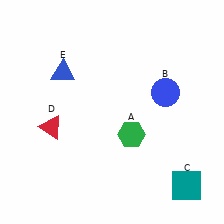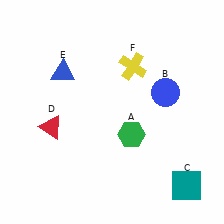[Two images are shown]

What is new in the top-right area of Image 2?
A yellow cross (F) was added in the top-right area of Image 2.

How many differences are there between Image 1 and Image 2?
There is 1 difference between the two images.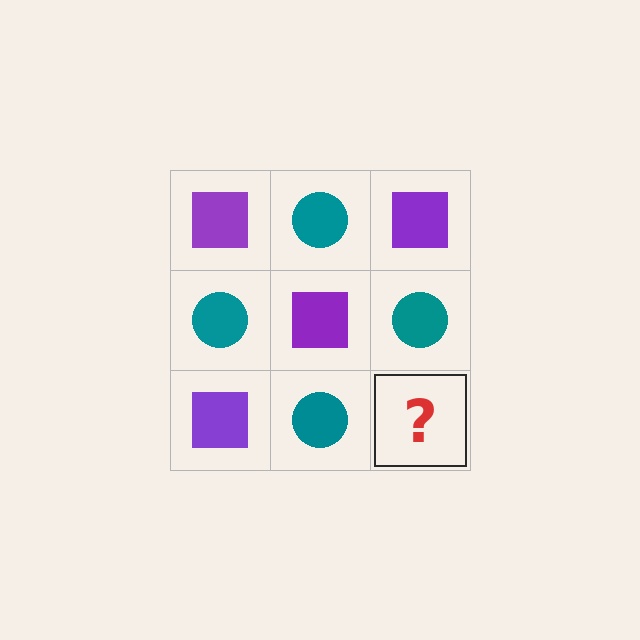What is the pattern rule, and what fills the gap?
The rule is that it alternates purple square and teal circle in a checkerboard pattern. The gap should be filled with a purple square.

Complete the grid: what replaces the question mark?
The question mark should be replaced with a purple square.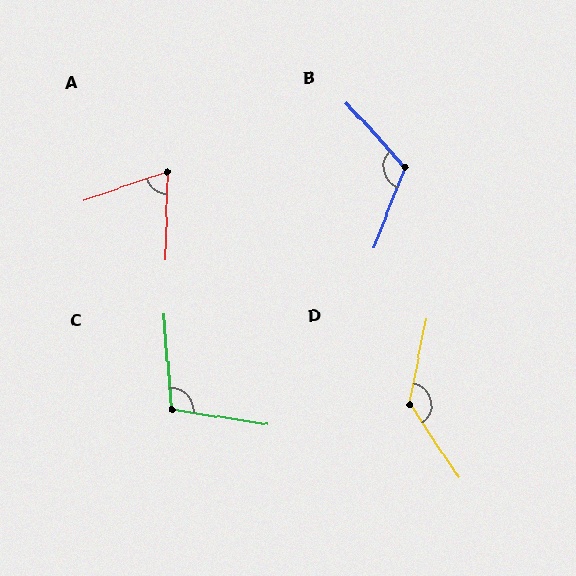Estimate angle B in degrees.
Approximately 117 degrees.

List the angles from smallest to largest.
A (69°), C (104°), B (117°), D (135°).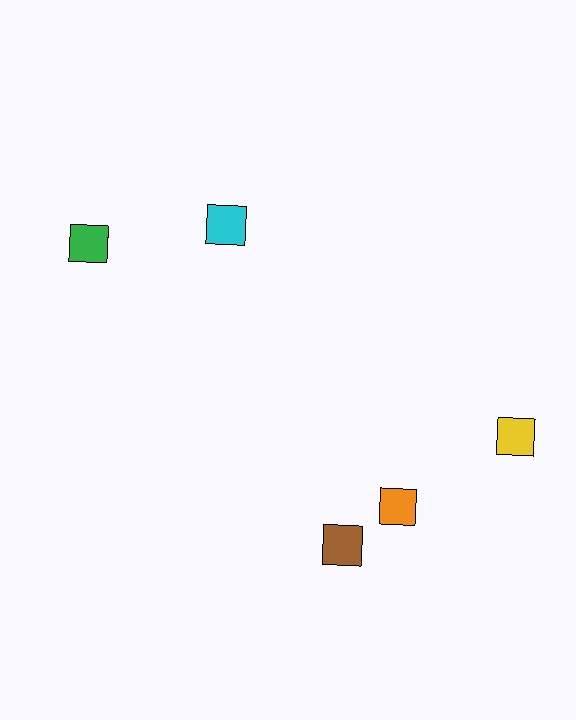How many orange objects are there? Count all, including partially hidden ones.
There is 1 orange object.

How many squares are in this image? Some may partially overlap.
There are 5 squares.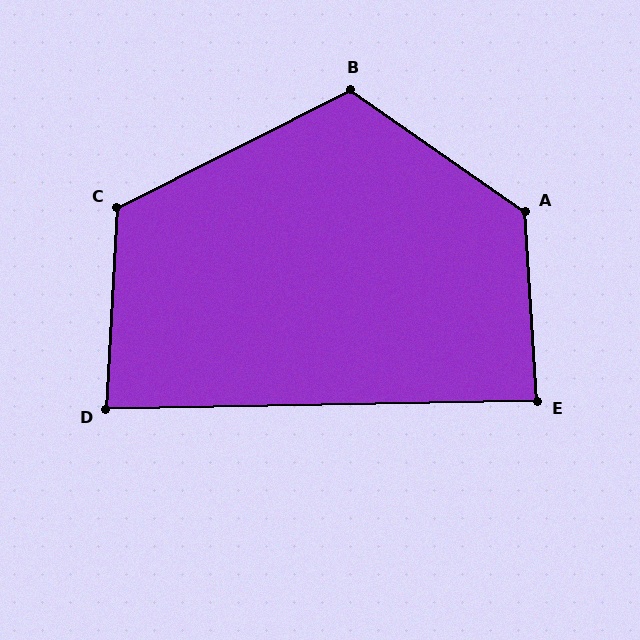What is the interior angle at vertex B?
Approximately 118 degrees (obtuse).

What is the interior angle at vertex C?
Approximately 120 degrees (obtuse).